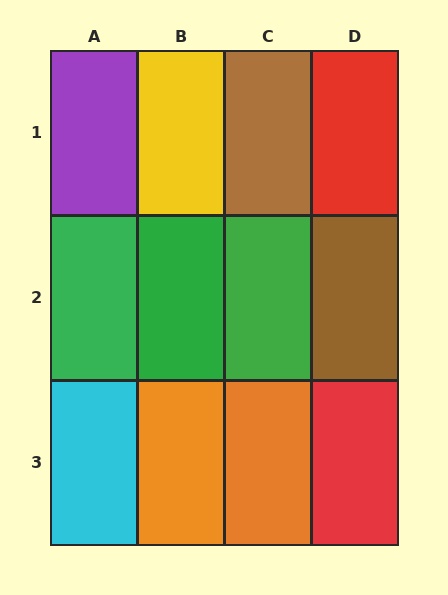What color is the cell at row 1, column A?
Purple.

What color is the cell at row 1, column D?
Red.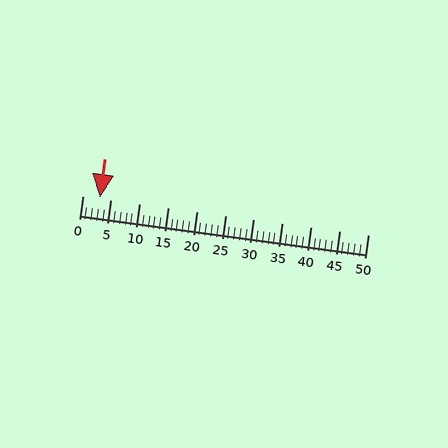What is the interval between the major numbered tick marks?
The major tick marks are spaced 5 units apart.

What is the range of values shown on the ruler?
The ruler shows values from 0 to 50.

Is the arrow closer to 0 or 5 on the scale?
The arrow is closer to 5.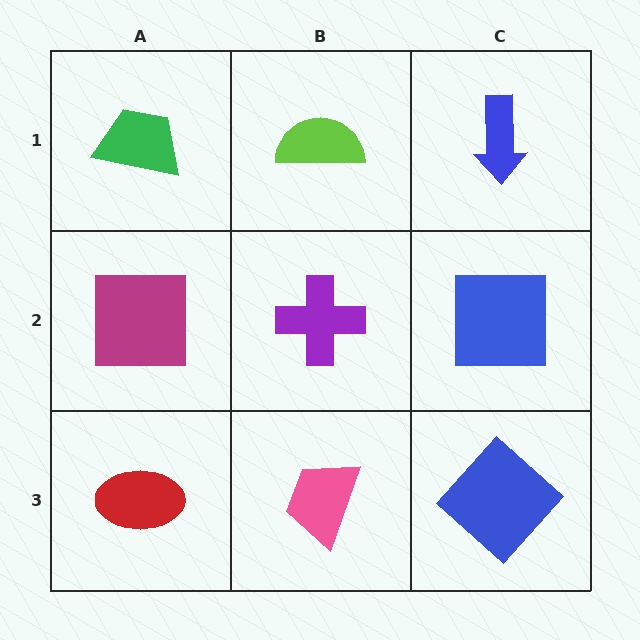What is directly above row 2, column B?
A lime semicircle.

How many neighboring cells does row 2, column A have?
3.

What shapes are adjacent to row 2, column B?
A lime semicircle (row 1, column B), a pink trapezoid (row 3, column B), a magenta square (row 2, column A), a blue square (row 2, column C).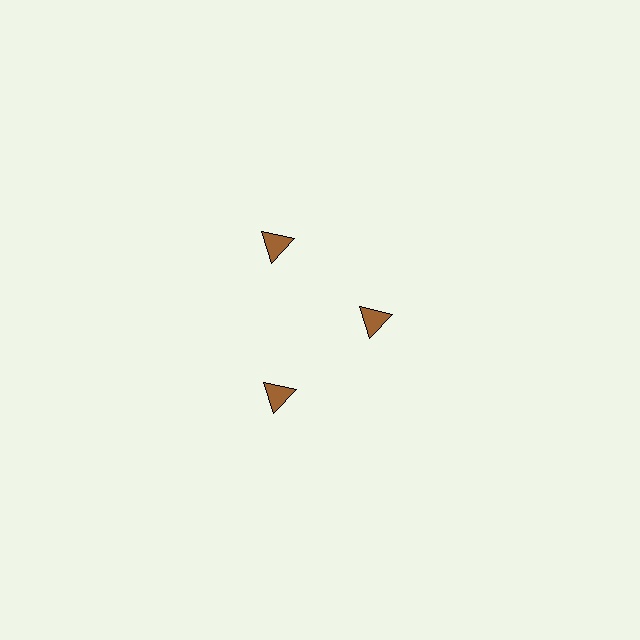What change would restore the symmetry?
The symmetry would be restored by moving it outward, back onto the ring so that all 3 triangles sit at equal angles and equal distance from the center.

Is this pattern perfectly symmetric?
No. The 3 brown triangles are arranged in a ring, but one element near the 3 o'clock position is pulled inward toward the center, breaking the 3-fold rotational symmetry.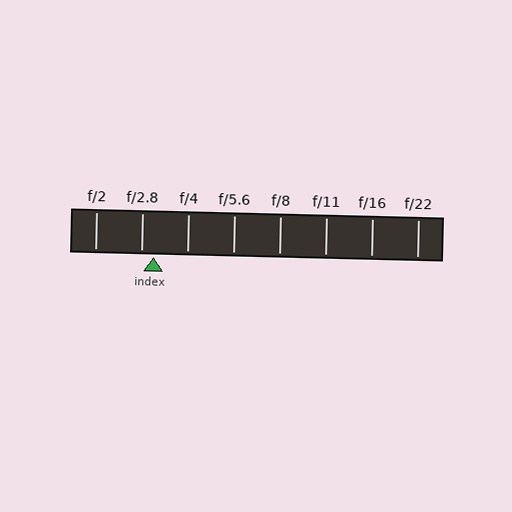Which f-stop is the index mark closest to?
The index mark is closest to f/2.8.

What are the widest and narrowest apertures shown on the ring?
The widest aperture shown is f/2 and the narrowest is f/22.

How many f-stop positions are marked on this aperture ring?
There are 8 f-stop positions marked.